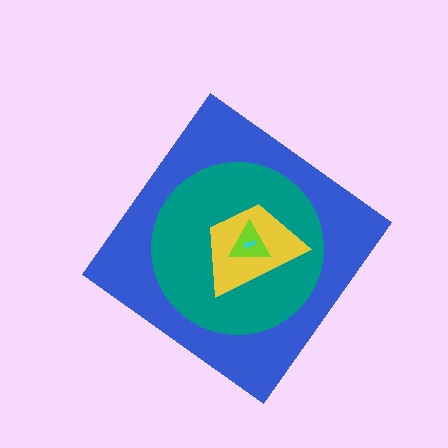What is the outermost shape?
The blue diamond.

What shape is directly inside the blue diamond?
The teal circle.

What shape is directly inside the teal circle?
The yellow trapezoid.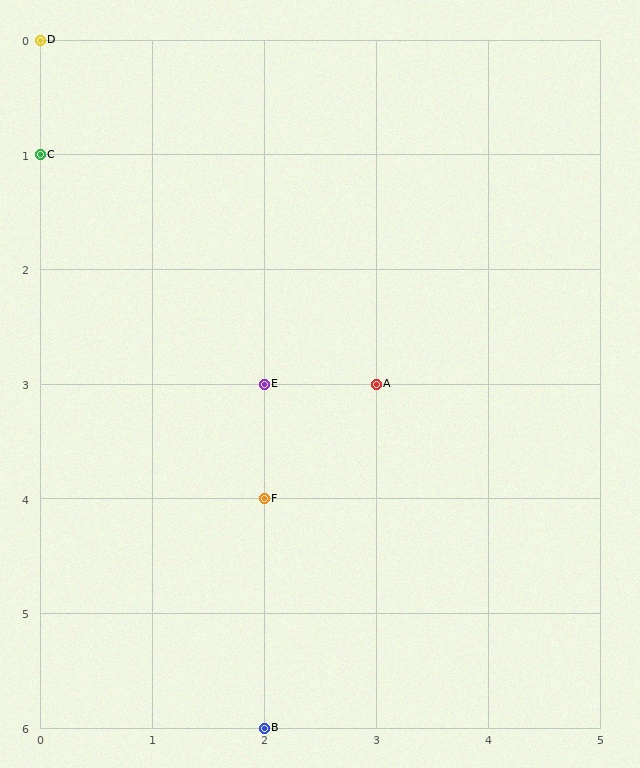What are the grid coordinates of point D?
Point D is at grid coordinates (0, 0).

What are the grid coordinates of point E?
Point E is at grid coordinates (2, 3).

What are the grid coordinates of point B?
Point B is at grid coordinates (2, 6).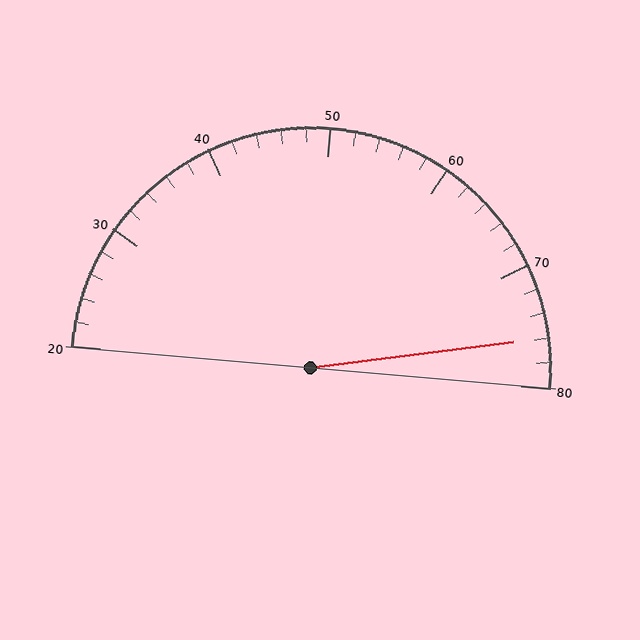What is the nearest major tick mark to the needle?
The nearest major tick mark is 80.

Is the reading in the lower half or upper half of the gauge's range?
The reading is in the upper half of the range (20 to 80).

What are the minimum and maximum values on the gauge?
The gauge ranges from 20 to 80.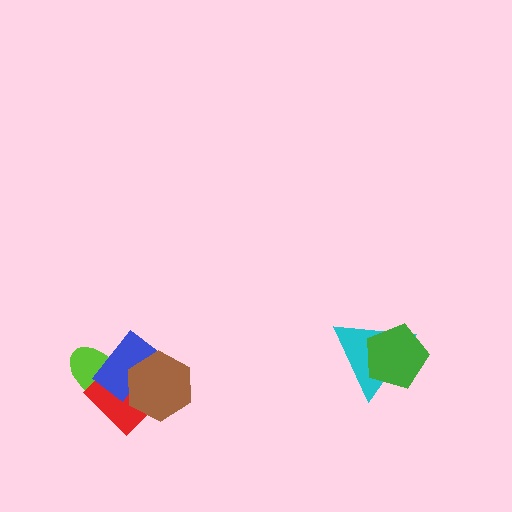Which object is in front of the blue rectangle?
The brown hexagon is in front of the blue rectangle.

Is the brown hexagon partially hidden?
No, no other shape covers it.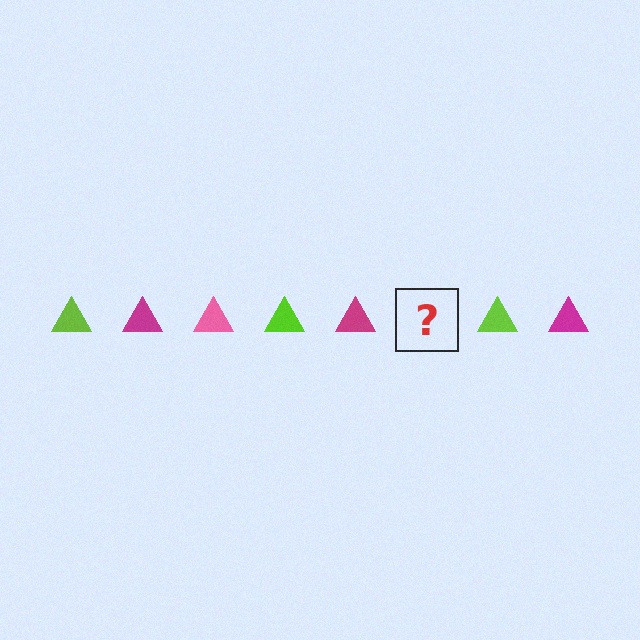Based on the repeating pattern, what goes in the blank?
The blank should be a pink triangle.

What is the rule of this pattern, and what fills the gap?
The rule is that the pattern cycles through lime, magenta, pink triangles. The gap should be filled with a pink triangle.